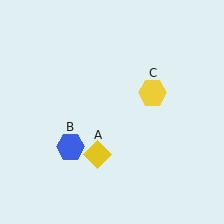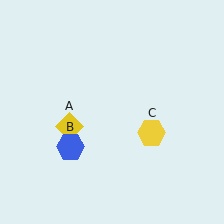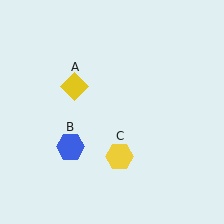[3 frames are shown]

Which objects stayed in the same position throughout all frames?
Blue hexagon (object B) remained stationary.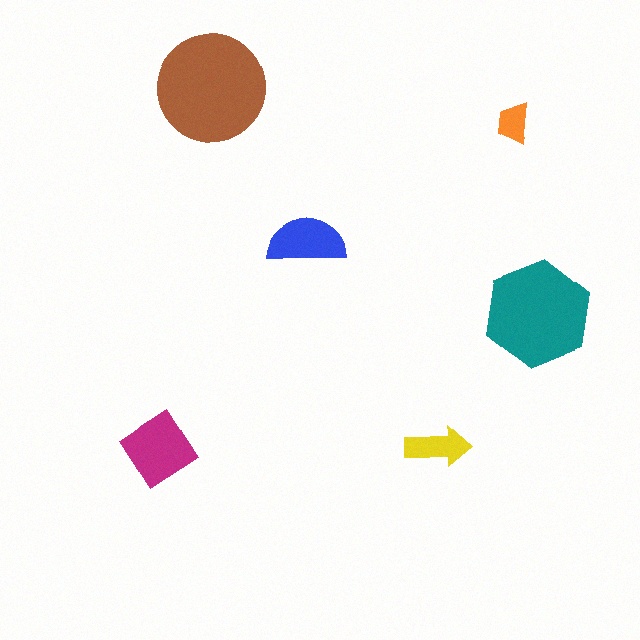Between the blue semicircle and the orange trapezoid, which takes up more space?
The blue semicircle.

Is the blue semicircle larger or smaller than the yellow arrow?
Larger.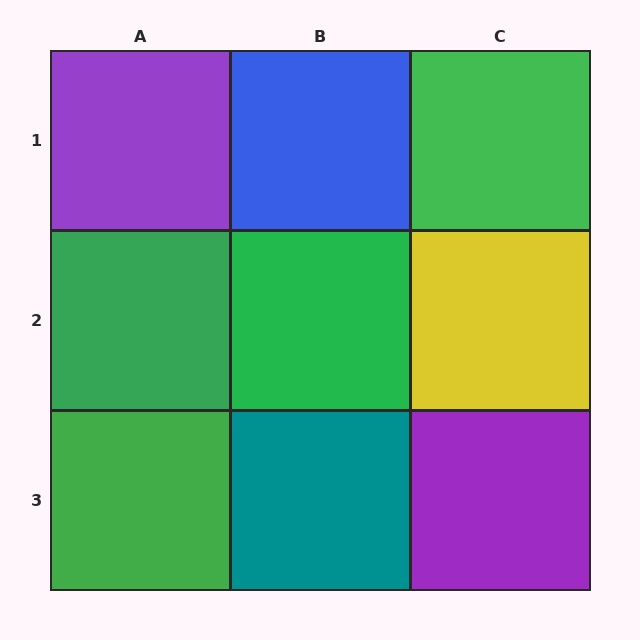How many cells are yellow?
1 cell is yellow.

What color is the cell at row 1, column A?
Purple.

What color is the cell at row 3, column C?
Purple.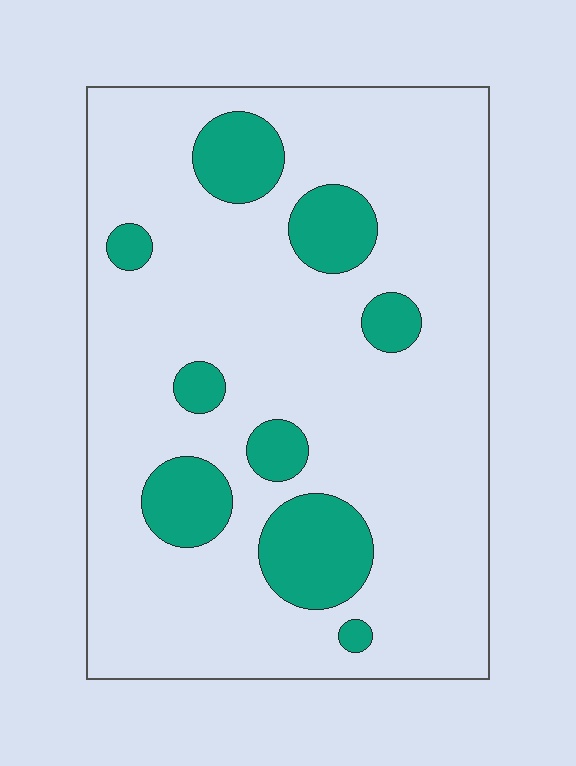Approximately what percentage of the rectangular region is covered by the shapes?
Approximately 15%.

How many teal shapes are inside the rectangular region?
9.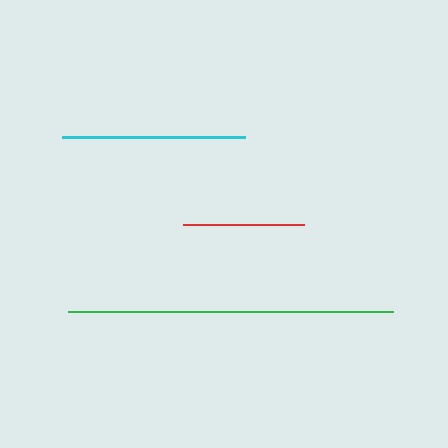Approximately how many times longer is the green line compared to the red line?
The green line is approximately 2.7 times the length of the red line.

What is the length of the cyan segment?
The cyan segment is approximately 183 pixels long.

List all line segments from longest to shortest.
From longest to shortest: green, cyan, red.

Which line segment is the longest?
The green line is the longest at approximately 325 pixels.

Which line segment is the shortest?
The red line is the shortest at approximately 121 pixels.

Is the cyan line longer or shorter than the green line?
The green line is longer than the cyan line.